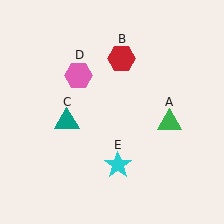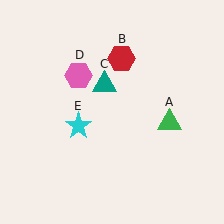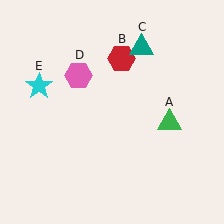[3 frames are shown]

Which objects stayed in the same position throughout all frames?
Green triangle (object A) and red hexagon (object B) and pink hexagon (object D) remained stationary.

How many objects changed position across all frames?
2 objects changed position: teal triangle (object C), cyan star (object E).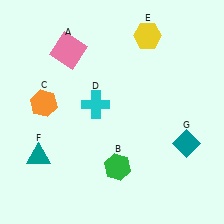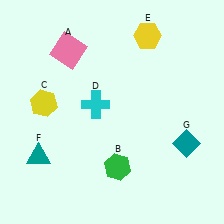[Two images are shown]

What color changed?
The hexagon (C) changed from orange in Image 1 to yellow in Image 2.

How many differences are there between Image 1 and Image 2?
There is 1 difference between the two images.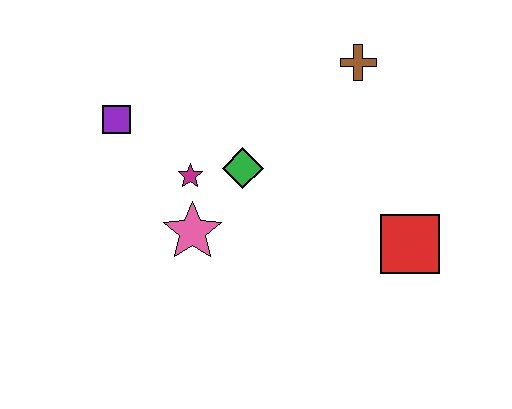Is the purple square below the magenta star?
No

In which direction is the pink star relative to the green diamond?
The pink star is below the green diamond.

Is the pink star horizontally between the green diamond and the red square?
No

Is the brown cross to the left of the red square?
Yes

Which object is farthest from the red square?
The purple square is farthest from the red square.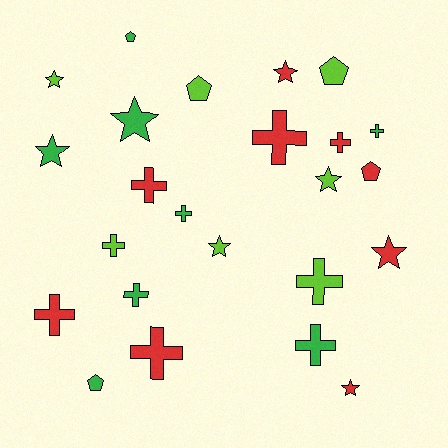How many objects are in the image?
There are 24 objects.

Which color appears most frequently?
Red, with 9 objects.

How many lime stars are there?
There are 3 lime stars.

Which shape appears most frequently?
Cross, with 11 objects.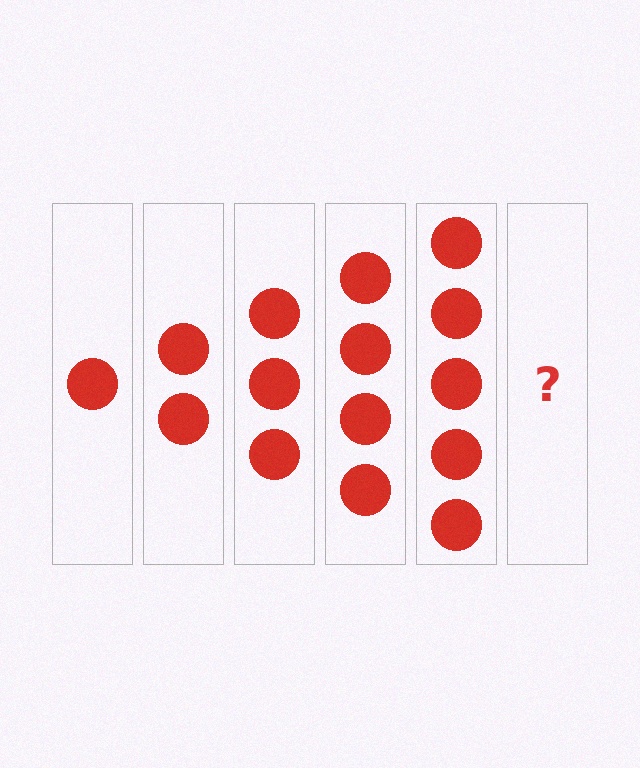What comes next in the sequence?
The next element should be 6 circles.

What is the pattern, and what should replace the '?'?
The pattern is that each step adds one more circle. The '?' should be 6 circles.